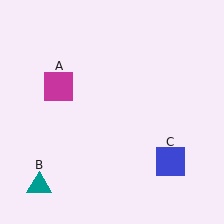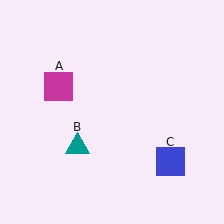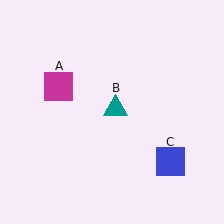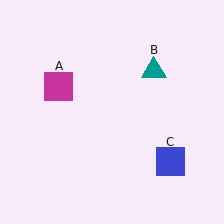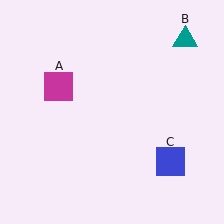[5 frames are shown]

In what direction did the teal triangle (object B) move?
The teal triangle (object B) moved up and to the right.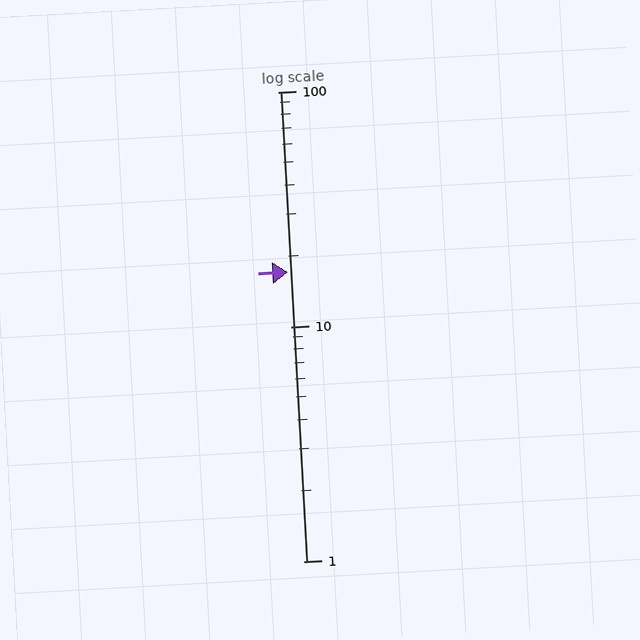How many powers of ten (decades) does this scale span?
The scale spans 2 decades, from 1 to 100.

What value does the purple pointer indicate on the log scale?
The pointer indicates approximately 17.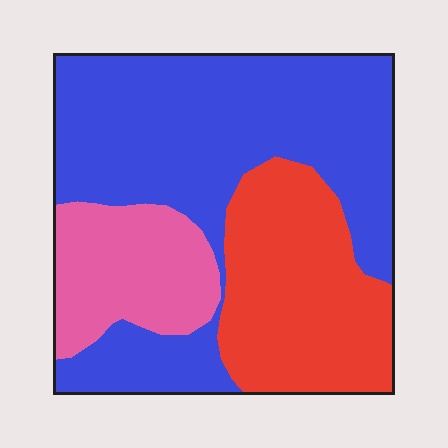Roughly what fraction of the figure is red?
Red covers about 30% of the figure.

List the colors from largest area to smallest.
From largest to smallest: blue, red, pink.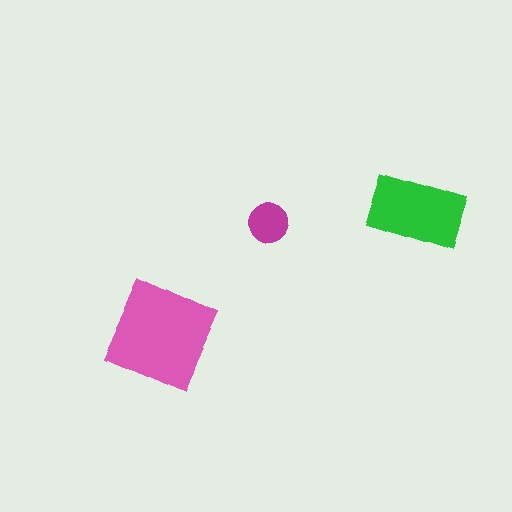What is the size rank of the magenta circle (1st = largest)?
3rd.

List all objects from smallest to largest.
The magenta circle, the green rectangle, the pink diamond.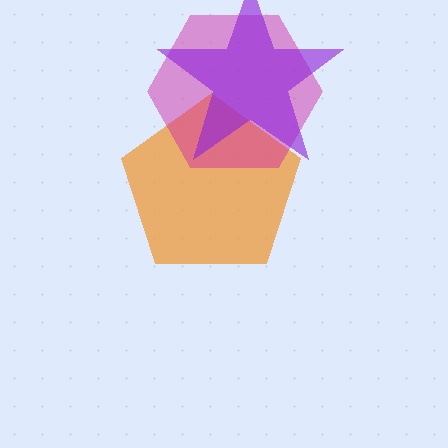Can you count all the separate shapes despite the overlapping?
Yes, there are 3 separate shapes.